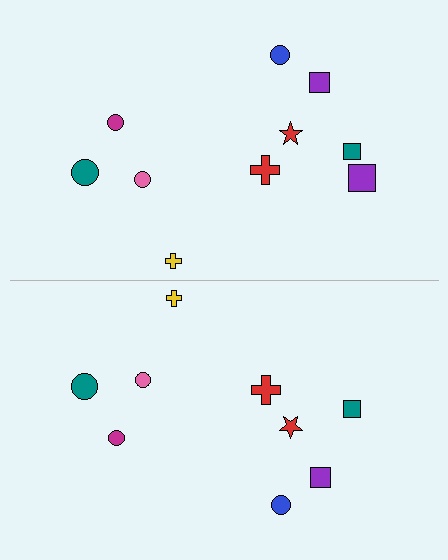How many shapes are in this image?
There are 19 shapes in this image.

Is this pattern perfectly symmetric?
No, the pattern is not perfectly symmetric. A purple square is missing from the bottom side.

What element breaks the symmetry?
A purple square is missing from the bottom side.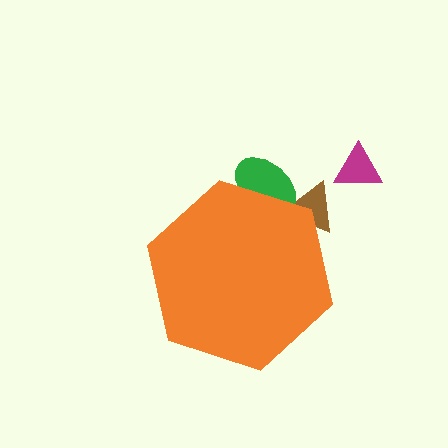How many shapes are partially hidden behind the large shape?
2 shapes are partially hidden.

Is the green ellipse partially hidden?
Yes, the green ellipse is partially hidden behind the orange hexagon.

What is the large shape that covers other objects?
An orange hexagon.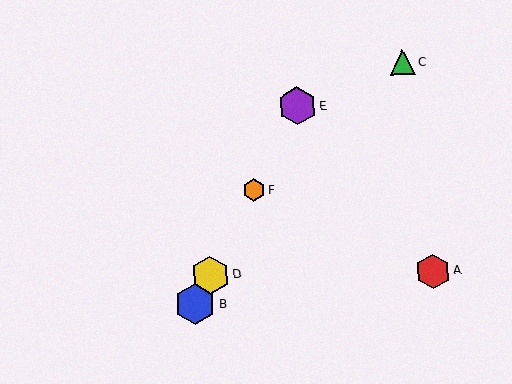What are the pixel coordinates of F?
Object F is at (254, 190).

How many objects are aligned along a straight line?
4 objects (B, D, E, F) are aligned along a straight line.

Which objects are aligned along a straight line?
Objects B, D, E, F are aligned along a straight line.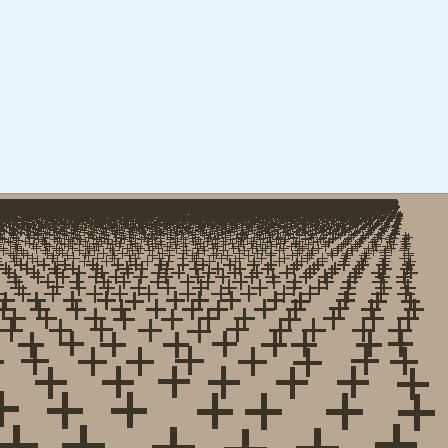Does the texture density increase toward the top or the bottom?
Density increases toward the top.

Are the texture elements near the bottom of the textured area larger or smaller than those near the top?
Larger. Near the bottom, elements are closer to the viewer and appear at a bigger on-screen size.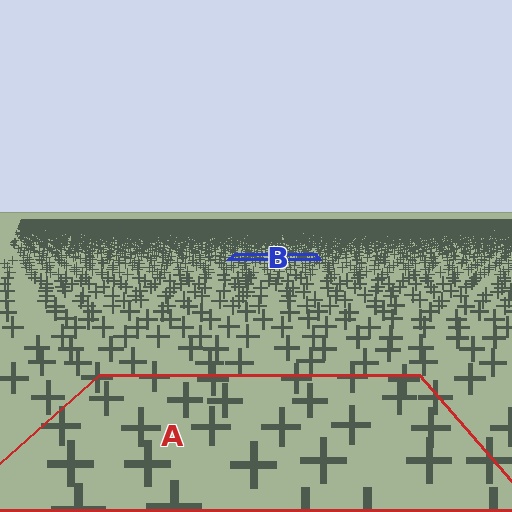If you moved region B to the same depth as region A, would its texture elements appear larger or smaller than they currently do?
They would appear larger. At a closer depth, the same texture elements are projected at a bigger on-screen size.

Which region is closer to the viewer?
Region A is closer. The texture elements there are larger and more spread out.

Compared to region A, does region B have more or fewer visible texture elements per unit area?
Region B has more texture elements per unit area — they are packed more densely because it is farther away.